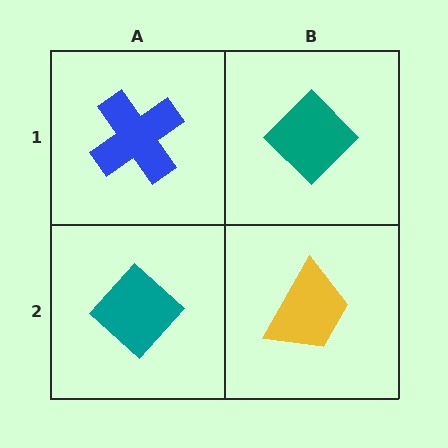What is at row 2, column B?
A yellow trapezoid.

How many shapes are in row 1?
2 shapes.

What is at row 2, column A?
A teal diamond.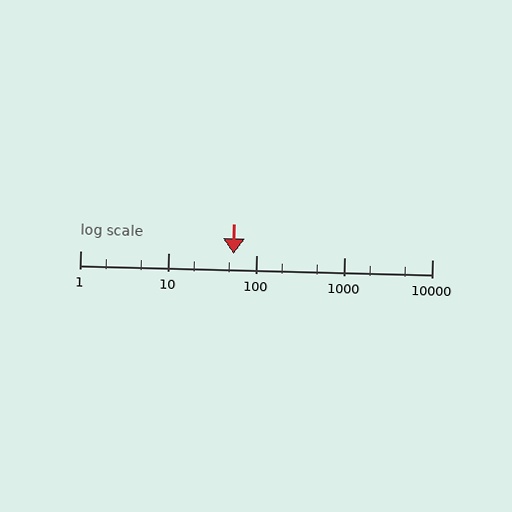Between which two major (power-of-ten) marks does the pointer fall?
The pointer is between 10 and 100.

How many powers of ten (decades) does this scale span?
The scale spans 4 decades, from 1 to 10000.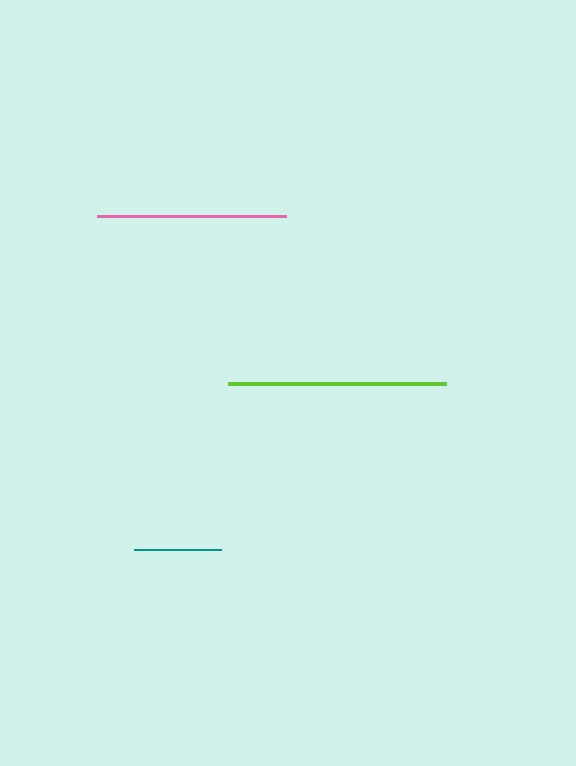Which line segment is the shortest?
The teal line is the shortest at approximately 87 pixels.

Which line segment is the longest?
The lime line is the longest at approximately 218 pixels.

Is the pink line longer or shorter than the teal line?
The pink line is longer than the teal line.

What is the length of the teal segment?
The teal segment is approximately 87 pixels long.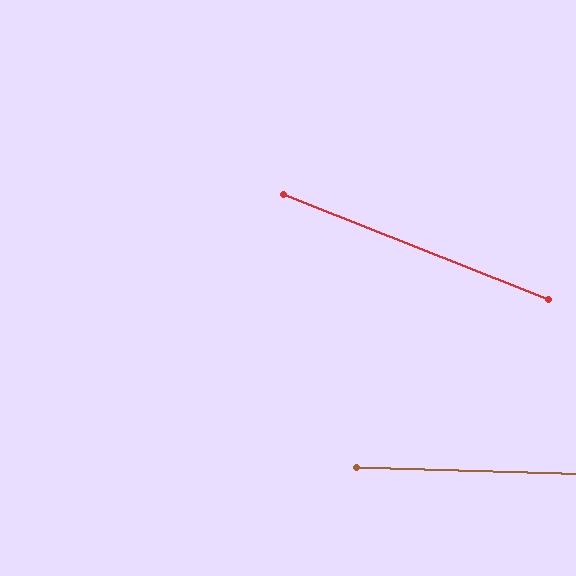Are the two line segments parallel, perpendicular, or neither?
Neither parallel nor perpendicular — they differ by about 20°.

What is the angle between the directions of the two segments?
Approximately 20 degrees.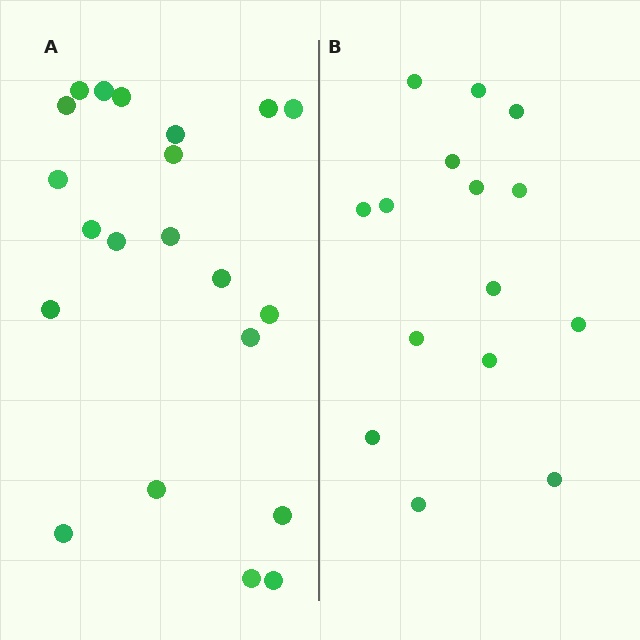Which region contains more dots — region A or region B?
Region A (the left region) has more dots.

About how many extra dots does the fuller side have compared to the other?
Region A has about 6 more dots than region B.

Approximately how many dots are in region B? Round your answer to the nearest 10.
About 20 dots. (The exact count is 15, which rounds to 20.)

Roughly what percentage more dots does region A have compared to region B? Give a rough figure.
About 40% more.